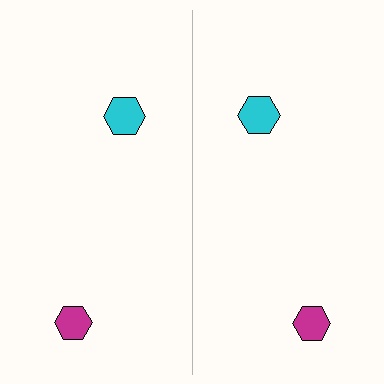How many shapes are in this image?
There are 4 shapes in this image.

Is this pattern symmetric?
Yes, this pattern has bilateral (reflection) symmetry.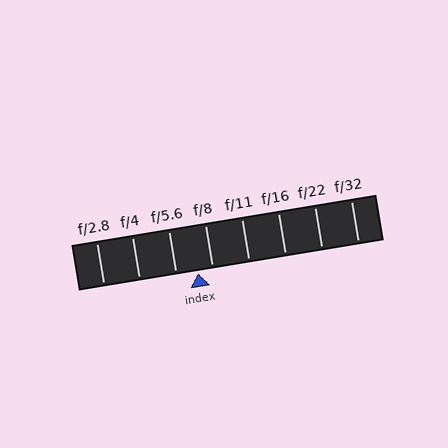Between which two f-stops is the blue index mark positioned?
The index mark is between f/5.6 and f/8.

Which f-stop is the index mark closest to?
The index mark is closest to f/8.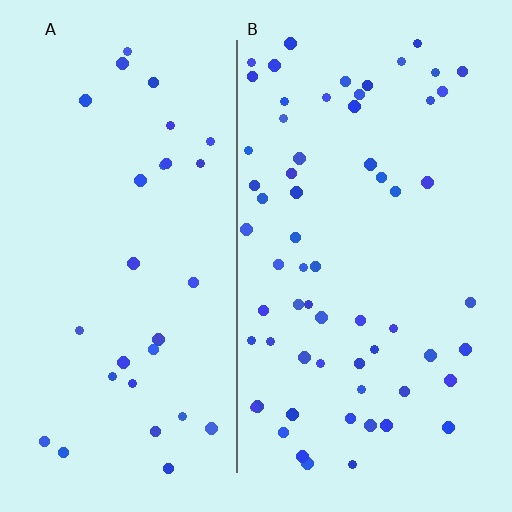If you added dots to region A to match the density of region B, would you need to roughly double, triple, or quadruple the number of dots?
Approximately double.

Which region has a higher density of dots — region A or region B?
B (the right).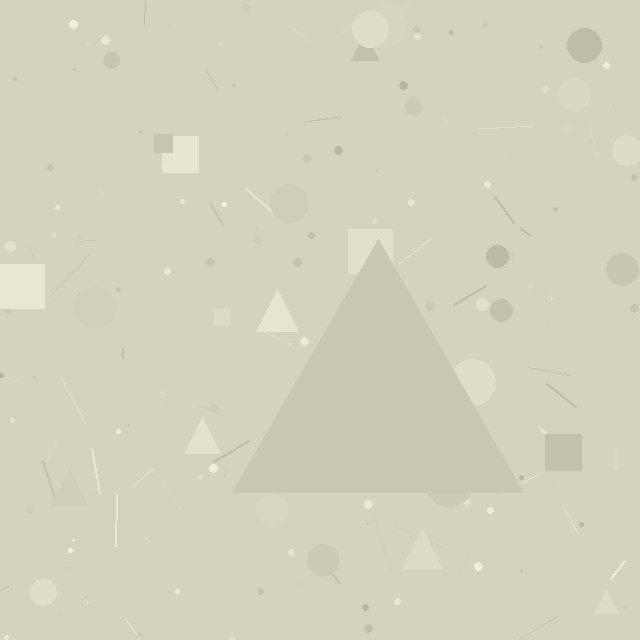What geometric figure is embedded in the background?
A triangle is embedded in the background.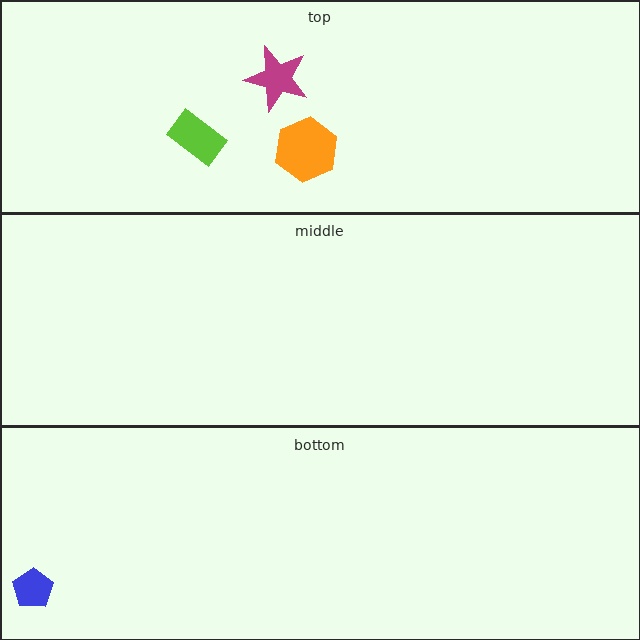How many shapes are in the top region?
3.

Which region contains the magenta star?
The top region.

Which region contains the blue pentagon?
The bottom region.